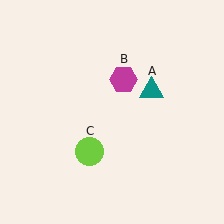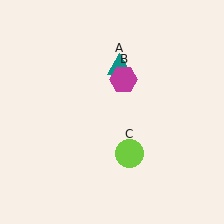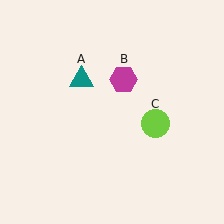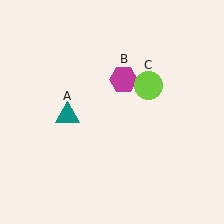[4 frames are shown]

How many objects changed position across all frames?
2 objects changed position: teal triangle (object A), lime circle (object C).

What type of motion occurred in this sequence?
The teal triangle (object A), lime circle (object C) rotated counterclockwise around the center of the scene.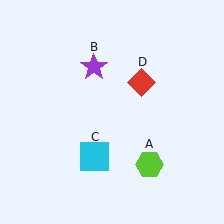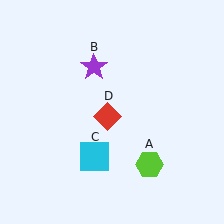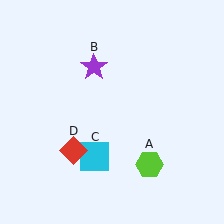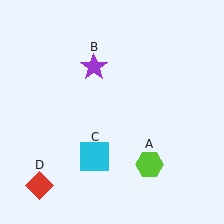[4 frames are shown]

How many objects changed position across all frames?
1 object changed position: red diamond (object D).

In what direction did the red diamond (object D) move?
The red diamond (object D) moved down and to the left.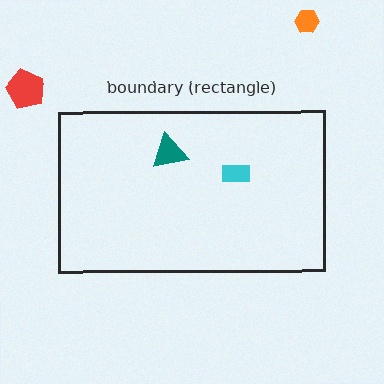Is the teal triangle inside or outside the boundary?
Inside.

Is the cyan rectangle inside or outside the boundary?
Inside.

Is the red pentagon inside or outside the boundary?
Outside.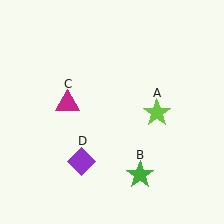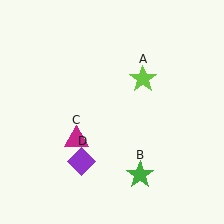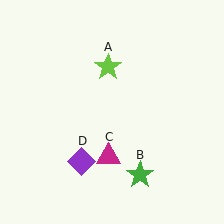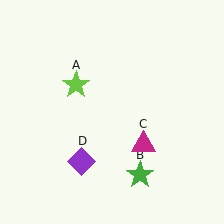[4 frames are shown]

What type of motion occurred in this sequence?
The lime star (object A), magenta triangle (object C) rotated counterclockwise around the center of the scene.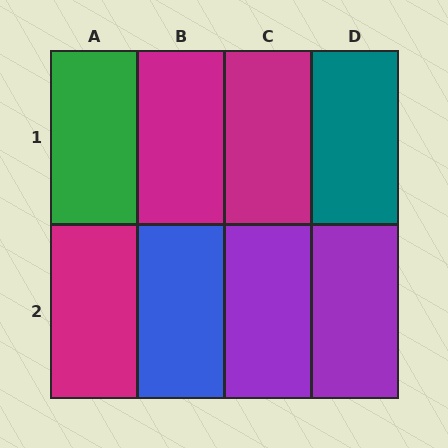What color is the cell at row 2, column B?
Blue.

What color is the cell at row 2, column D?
Purple.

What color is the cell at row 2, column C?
Purple.